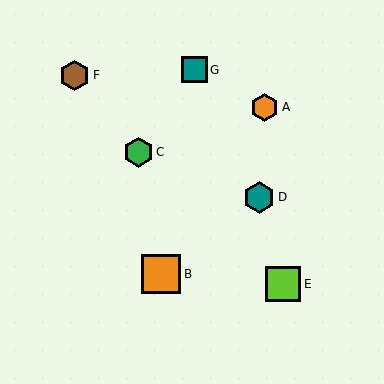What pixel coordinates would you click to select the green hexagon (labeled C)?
Click at (138, 152) to select the green hexagon C.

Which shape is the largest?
The orange square (labeled B) is the largest.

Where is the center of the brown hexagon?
The center of the brown hexagon is at (74, 75).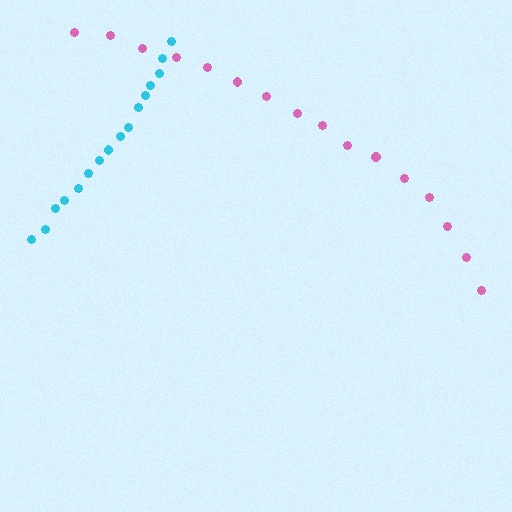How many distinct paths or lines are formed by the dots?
There are 2 distinct paths.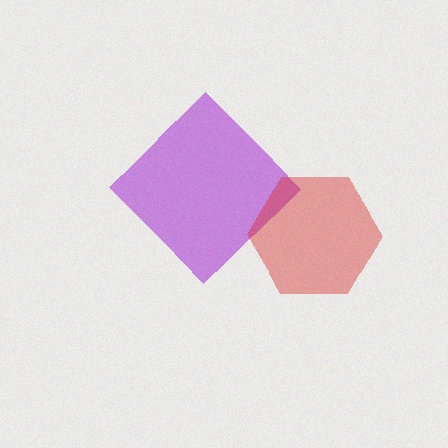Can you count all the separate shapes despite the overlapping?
Yes, there are 2 separate shapes.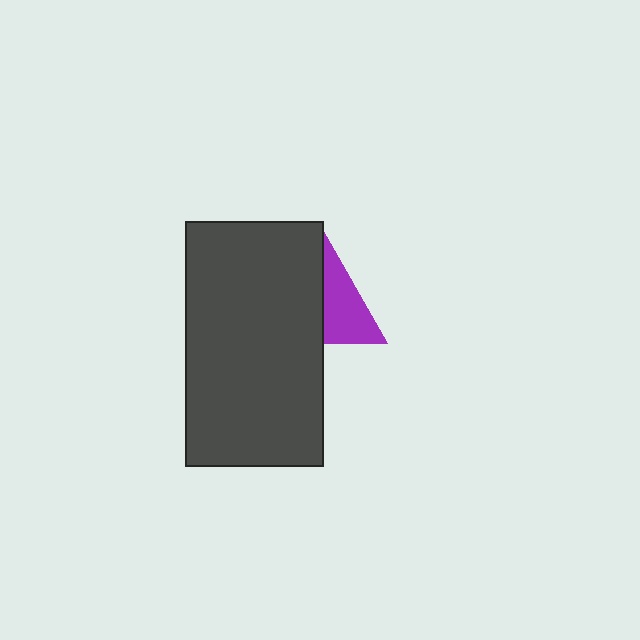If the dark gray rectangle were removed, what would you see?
You would see the complete purple triangle.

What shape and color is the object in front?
The object in front is a dark gray rectangle.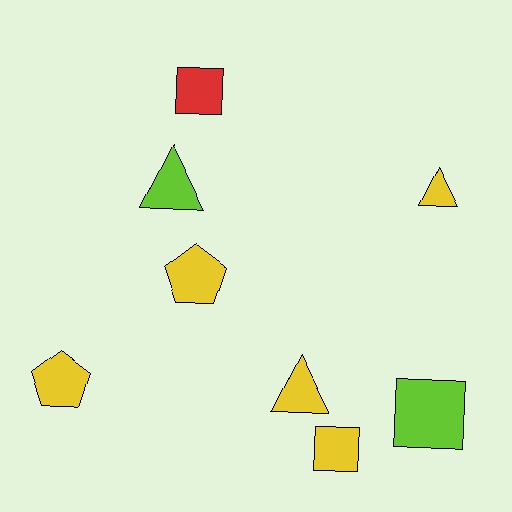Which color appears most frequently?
Yellow, with 5 objects.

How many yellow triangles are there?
There are 2 yellow triangles.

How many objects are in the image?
There are 8 objects.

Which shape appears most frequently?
Triangle, with 3 objects.